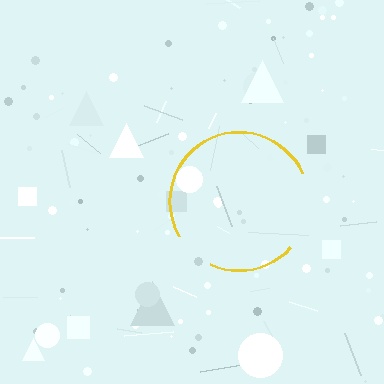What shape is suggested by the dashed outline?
The dashed outline suggests a circle.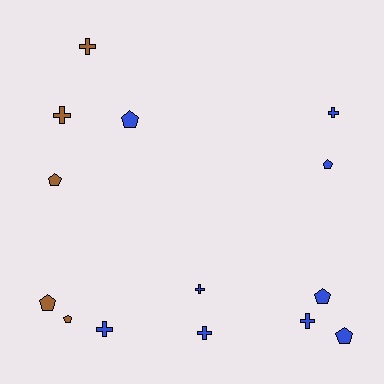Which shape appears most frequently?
Pentagon, with 7 objects.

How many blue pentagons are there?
There are 4 blue pentagons.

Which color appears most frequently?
Blue, with 9 objects.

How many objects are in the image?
There are 14 objects.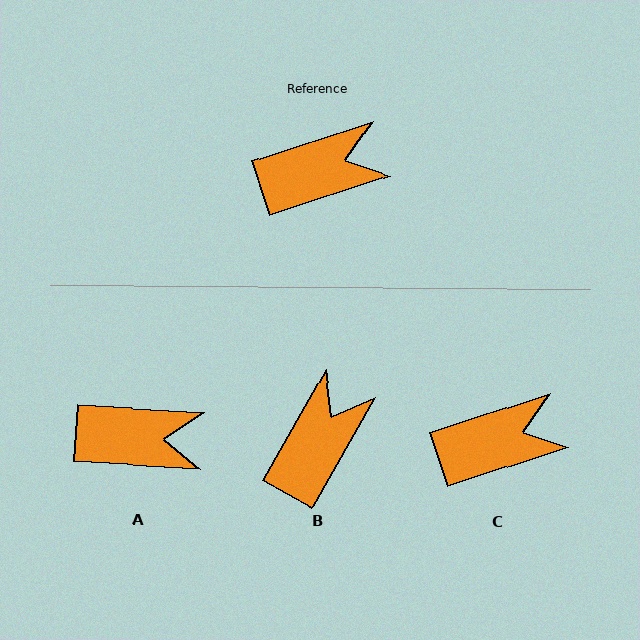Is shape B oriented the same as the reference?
No, it is off by about 42 degrees.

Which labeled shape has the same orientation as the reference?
C.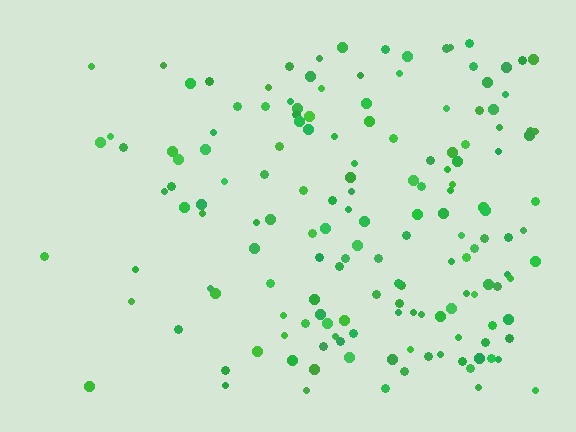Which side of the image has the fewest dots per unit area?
The left.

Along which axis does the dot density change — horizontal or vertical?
Horizontal.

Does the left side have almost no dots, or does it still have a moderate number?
Still a moderate number, just noticeably fewer than the right.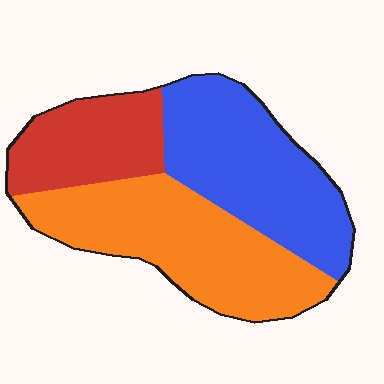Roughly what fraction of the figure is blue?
Blue covers 37% of the figure.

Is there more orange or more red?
Orange.